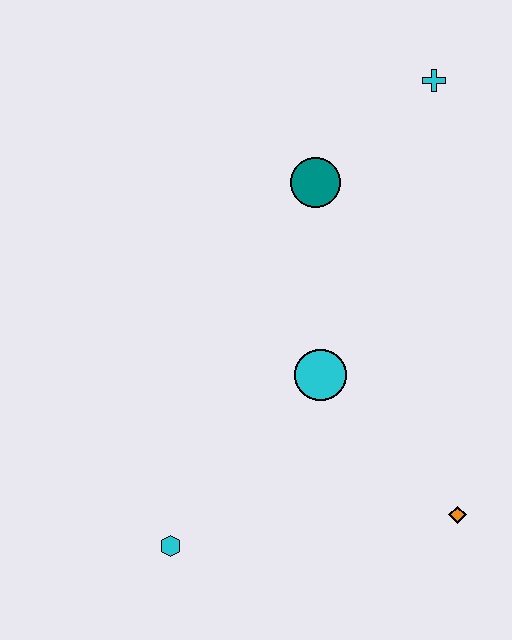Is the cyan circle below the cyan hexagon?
No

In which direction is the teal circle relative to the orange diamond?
The teal circle is above the orange diamond.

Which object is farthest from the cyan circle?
The cyan cross is farthest from the cyan circle.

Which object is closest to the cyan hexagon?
The cyan circle is closest to the cyan hexagon.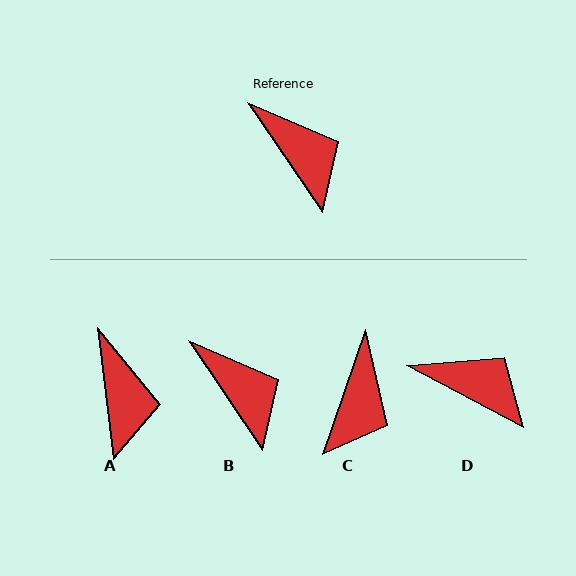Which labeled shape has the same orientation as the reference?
B.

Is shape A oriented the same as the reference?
No, it is off by about 27 degrees.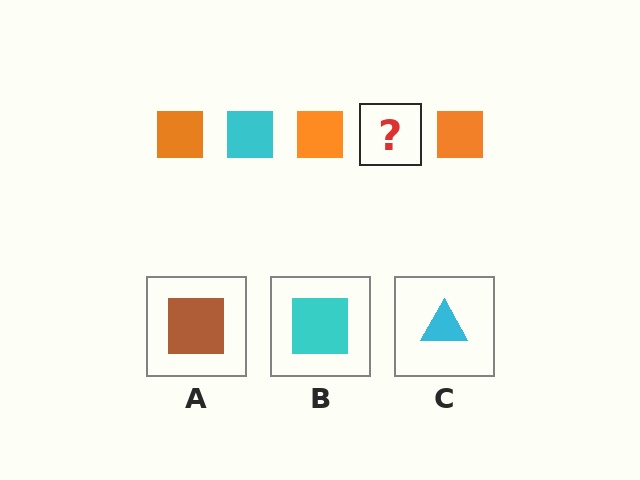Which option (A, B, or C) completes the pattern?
B.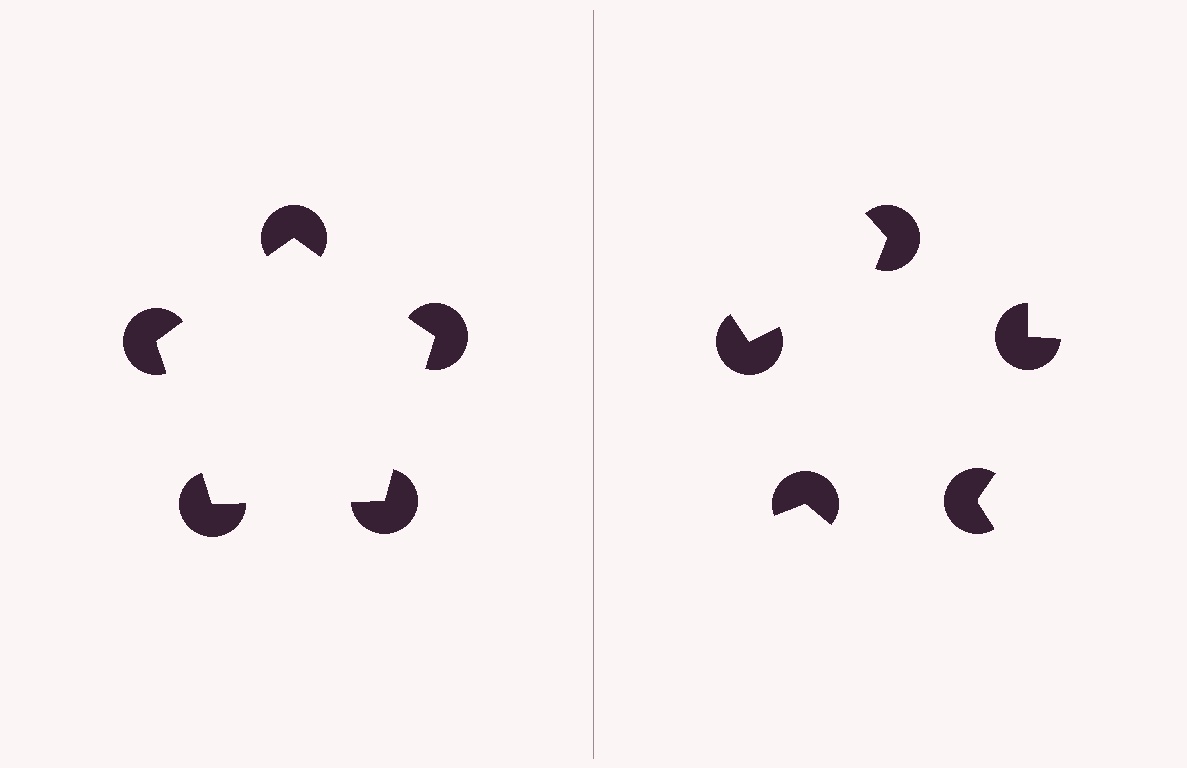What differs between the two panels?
The pac-man discs are positioned identically on both sides; only the wedge orientations differ. On the left they align to a pentagon; on the right they are misaligned.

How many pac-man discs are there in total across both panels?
10 — 5 on each side.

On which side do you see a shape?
An illusory pentagon appears on the left side. On the right side the wedge cuts are rotated, so no coherent shape forms.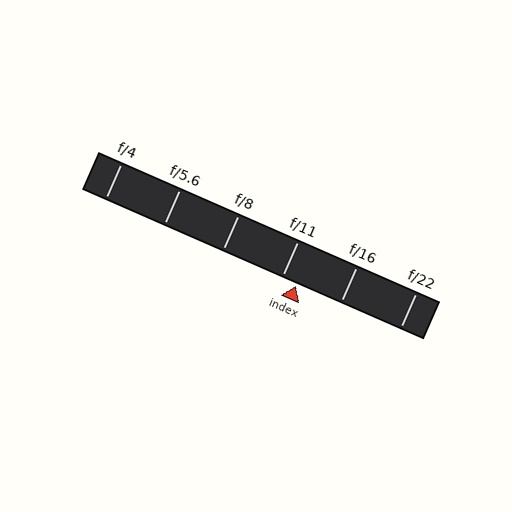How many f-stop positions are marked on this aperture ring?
There are 6 f-stop positions marked.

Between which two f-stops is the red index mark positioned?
The index mark is between f/11 and f/16.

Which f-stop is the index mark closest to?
The index mark is closest to f/11.